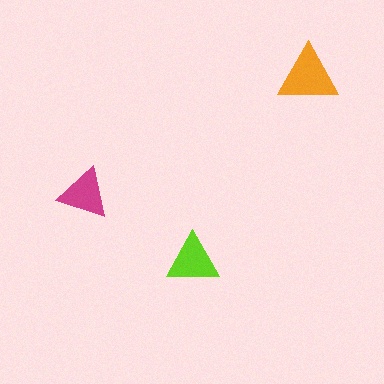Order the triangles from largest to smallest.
the orange one, the lime one, the magenta one.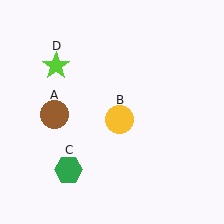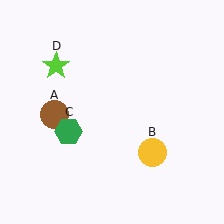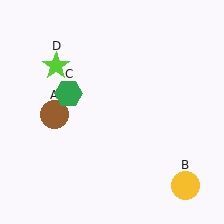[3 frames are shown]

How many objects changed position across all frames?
2 objects changed position: yellow circle (object B), green hexagon (object C).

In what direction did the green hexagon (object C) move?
The green hexagon (object C) moved up.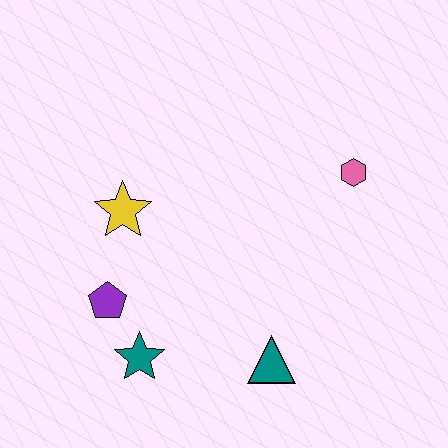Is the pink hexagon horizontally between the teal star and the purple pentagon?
No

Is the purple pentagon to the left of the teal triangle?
Yes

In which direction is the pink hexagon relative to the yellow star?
The pink hexagon is to the right of the yellow star.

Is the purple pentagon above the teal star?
Yes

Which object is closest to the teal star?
The purple pentagon is closest to the teal star.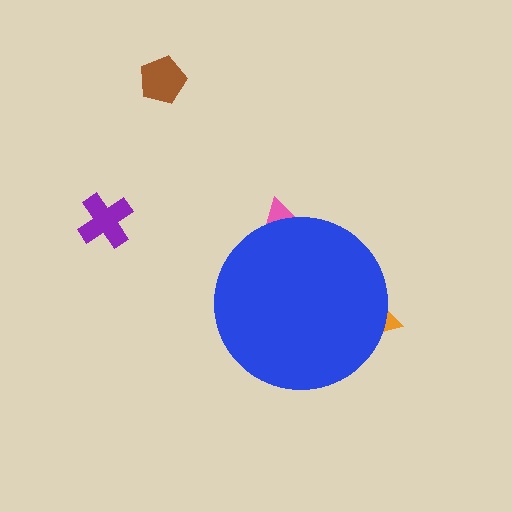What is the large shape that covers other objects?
A blue circle.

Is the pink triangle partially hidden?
Yes, the pink triangle is partially hidden behind the blue circle.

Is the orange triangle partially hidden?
Yes, the orange triangle is partially hidden behind the blue circle.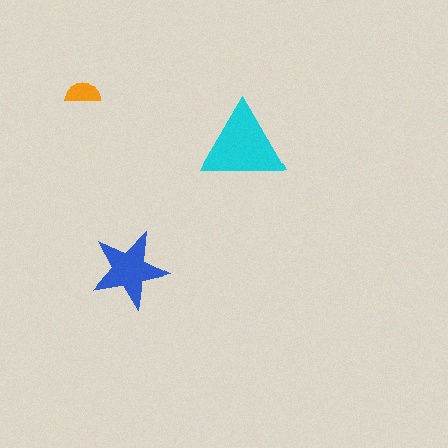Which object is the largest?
The cyan triangle.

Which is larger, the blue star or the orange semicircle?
The blue star.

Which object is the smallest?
The orange semicircle.